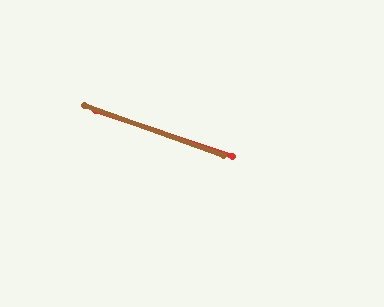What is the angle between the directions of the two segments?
Approximately 1 degree.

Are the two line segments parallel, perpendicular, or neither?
Parallel — their directions differ by only 1.1°.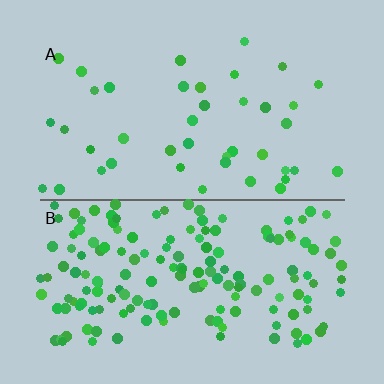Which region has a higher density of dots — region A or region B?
B (the bottom).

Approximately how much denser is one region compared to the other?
Approximately 3.9× — region B over region A.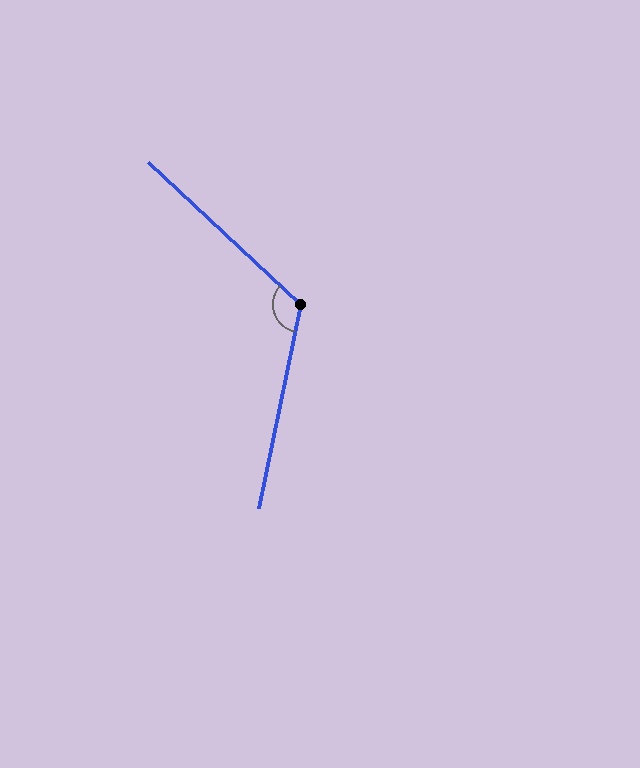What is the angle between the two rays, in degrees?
Approximately 122 degrees.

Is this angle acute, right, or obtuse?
It is obtuse.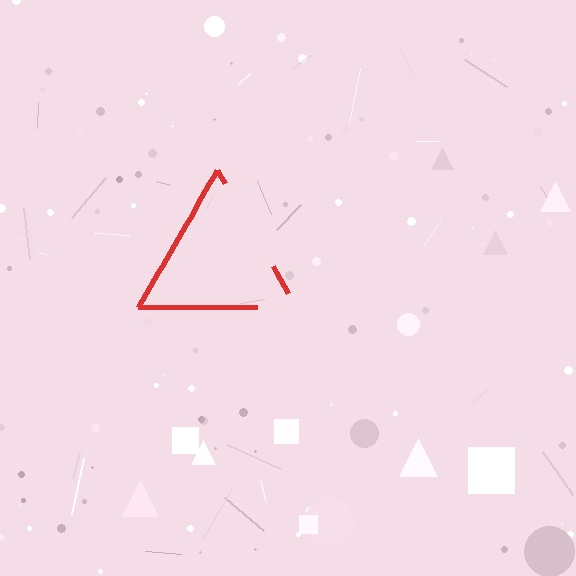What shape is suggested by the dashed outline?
The dashed outline suggests a triangle.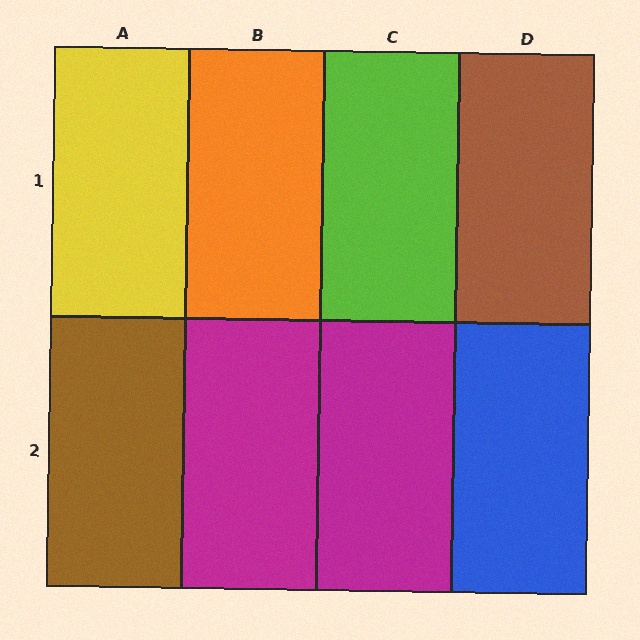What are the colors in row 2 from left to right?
Brown, magenta, magenta, blue.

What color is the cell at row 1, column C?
Lime.